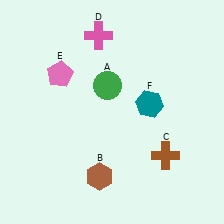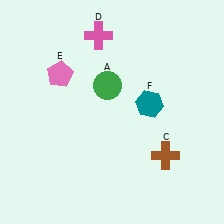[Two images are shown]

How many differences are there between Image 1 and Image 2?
There is 1 difference between the two images.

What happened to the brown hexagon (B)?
The brown hexagon (B) was removed in Image 2. It was in the bottom-left area of Image 1.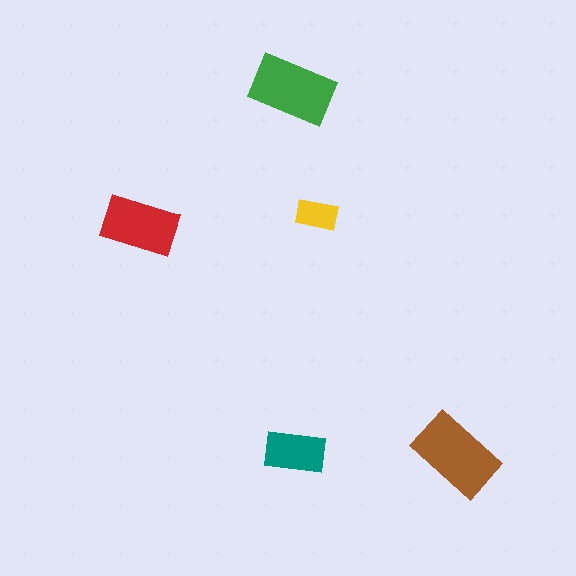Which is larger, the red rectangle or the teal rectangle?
The red one.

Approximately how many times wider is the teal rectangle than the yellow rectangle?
About 1.5 times wider.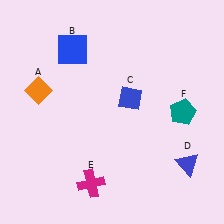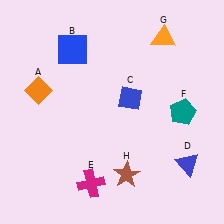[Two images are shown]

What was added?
An orange triangle (G), a brown star (H) were added in Image 2.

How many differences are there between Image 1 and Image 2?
There are 2 differences between the two images.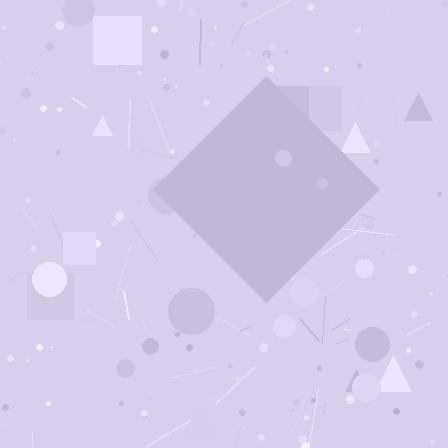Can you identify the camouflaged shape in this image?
The camouflaged shape is a diamond.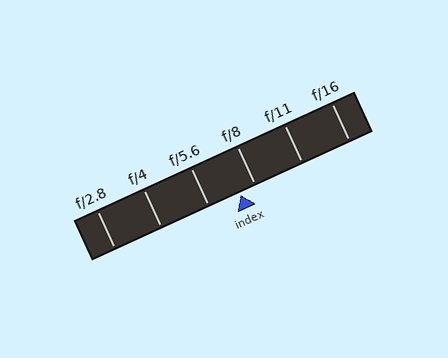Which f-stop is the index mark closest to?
The index mark is closest to f/8.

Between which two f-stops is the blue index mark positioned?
The index mark is between f/5.6 and f/8.